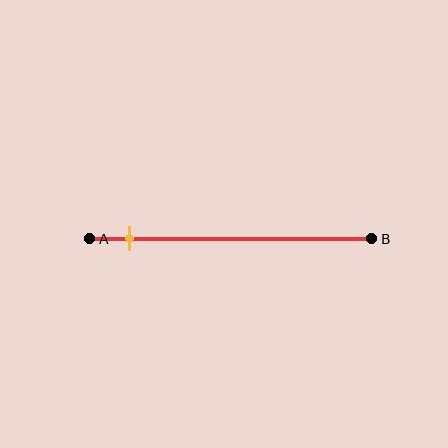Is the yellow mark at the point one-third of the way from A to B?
No, the mark is at about 15% from A, not at the 33% one-third point.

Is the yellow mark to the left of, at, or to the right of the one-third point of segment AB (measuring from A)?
The yellow mark is to the left of the one-third point of segment AB.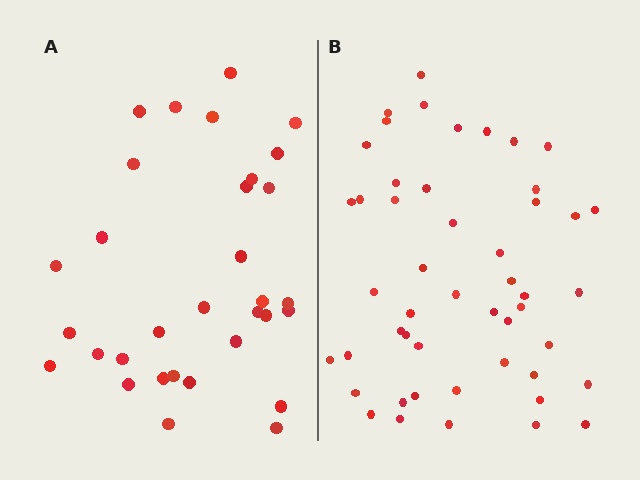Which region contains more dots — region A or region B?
Region B (the right region) has more dots.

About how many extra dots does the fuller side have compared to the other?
Region B has approximately 15 more dots than region A.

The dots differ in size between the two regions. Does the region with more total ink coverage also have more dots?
No. Region A has more total ink coverage because its dots are larger, but region B actually contains more individual dots. Total area can be misleading — the number of items is what matters here.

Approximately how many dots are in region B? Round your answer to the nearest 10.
About 50 dots. (The exact count is 49, which rounds to 50.)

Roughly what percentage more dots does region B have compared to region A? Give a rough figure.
About 55% more.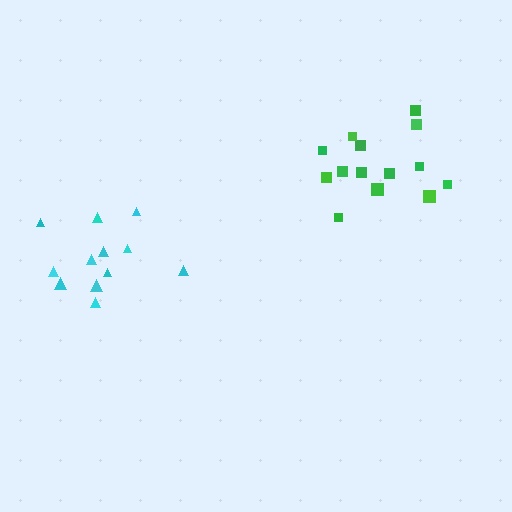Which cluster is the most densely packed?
Green.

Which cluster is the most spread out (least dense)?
Cyan.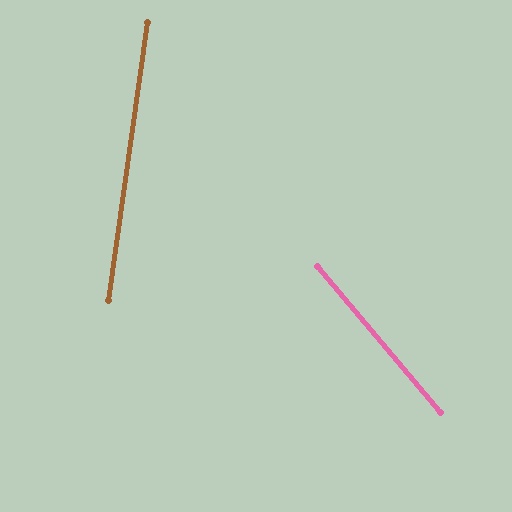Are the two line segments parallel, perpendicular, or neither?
Neither parallel nor perpendicular — they differ by about 48°.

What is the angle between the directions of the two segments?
Approximately 48 degrees.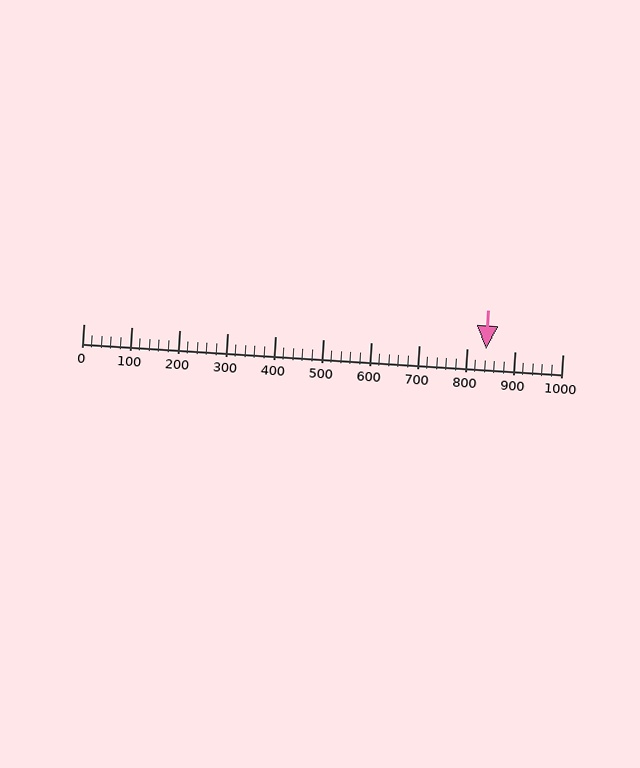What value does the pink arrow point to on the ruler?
The pink arrow points to approximately 840.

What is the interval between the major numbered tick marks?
The major tick marks are spaced 100 units apart.